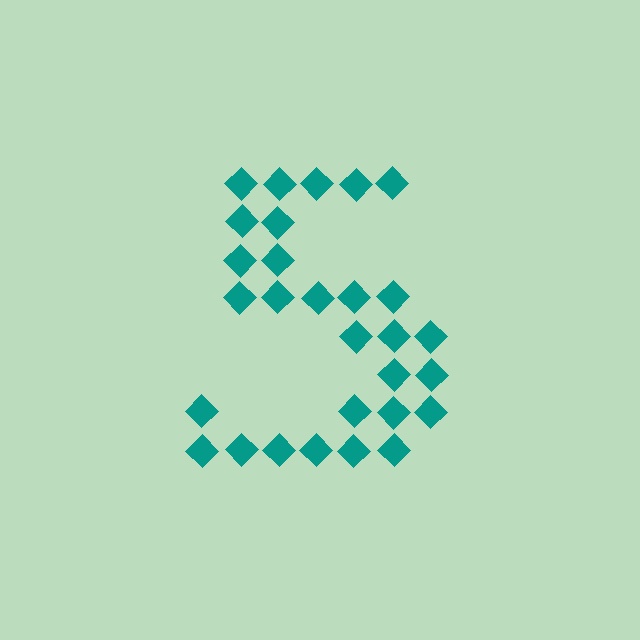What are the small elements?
The small elements are diamonds.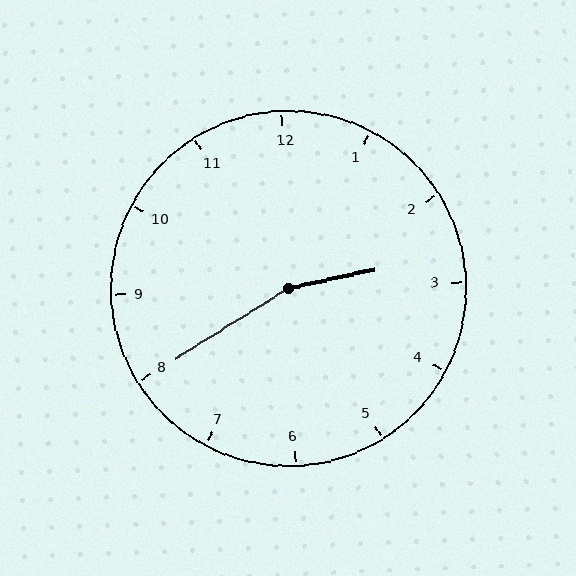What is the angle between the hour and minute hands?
Approximately 160 degrees.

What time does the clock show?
2:40.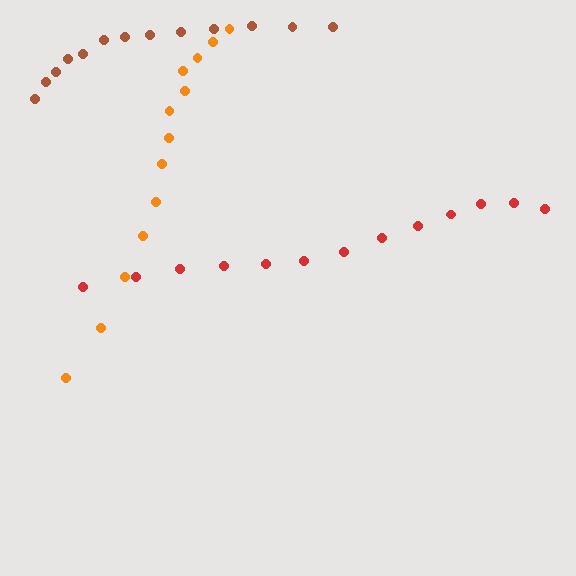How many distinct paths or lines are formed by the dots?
There are 3 distinct paths.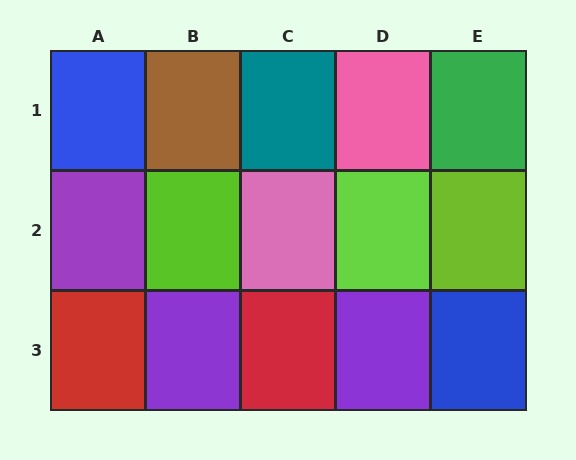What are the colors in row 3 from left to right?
Red, purple, red, purple, blue.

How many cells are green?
1 cell is green.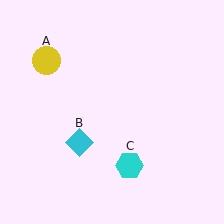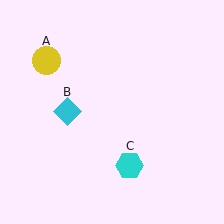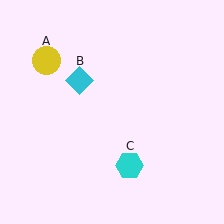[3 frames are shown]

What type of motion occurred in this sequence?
The cyan diamond (object B) rotated clockwise around the center of the scene.